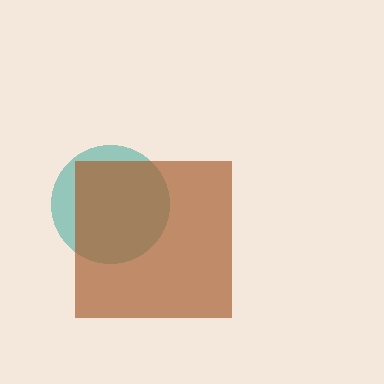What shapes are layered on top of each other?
The layered shapes are: a teal circle, a brown square.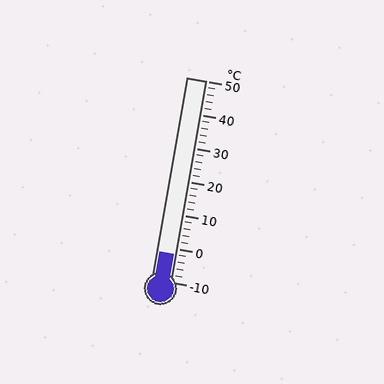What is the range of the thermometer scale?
The thermometer scale ranges from -10°C to 50°C.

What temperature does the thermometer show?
The thermometer shows approximately -2°C.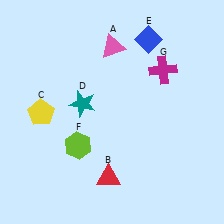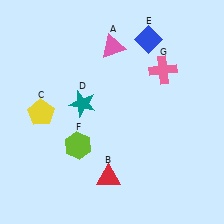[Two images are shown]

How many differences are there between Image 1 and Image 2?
There is 1 difference between the two images.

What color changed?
The cross (G) changed from magenta in Image 1 to pink in Image 2.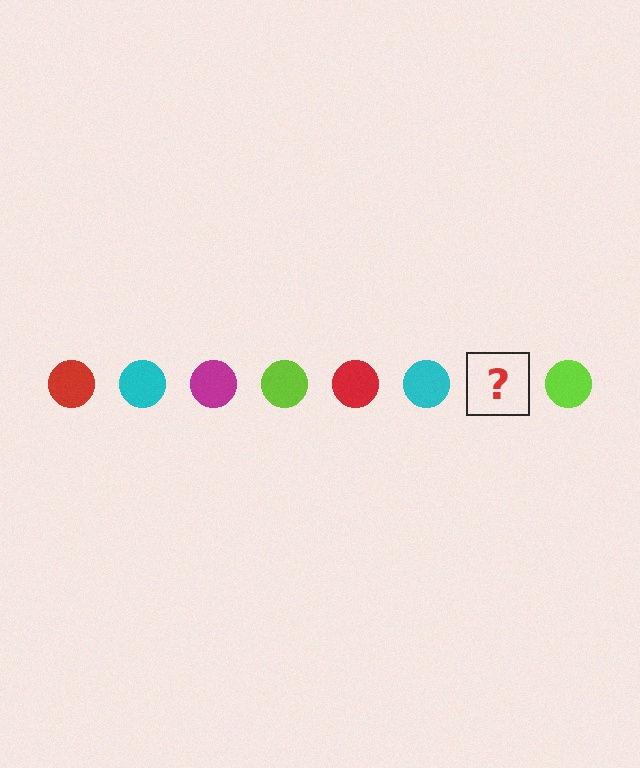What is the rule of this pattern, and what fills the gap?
The rule is that the pattern cycles through red, cyan, magenta, lime circles. The gap should be filled with a magenta circle.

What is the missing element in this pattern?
The missing element is a magenta circle.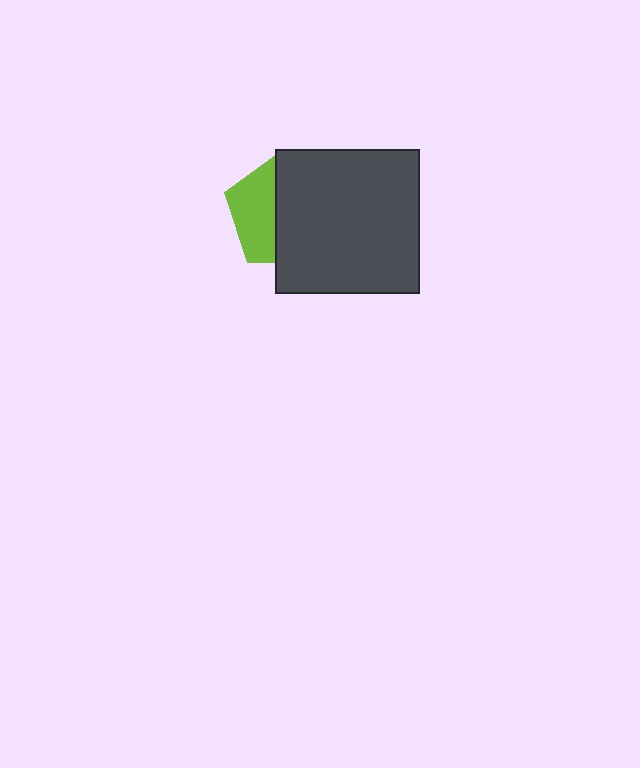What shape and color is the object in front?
The object in front is a dark gray square.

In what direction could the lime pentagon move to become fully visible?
The lime pentagon could move left. That would shift it out from behind the dark gray square entirely.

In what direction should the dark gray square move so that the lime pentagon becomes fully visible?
The dark gray square should move right. That is the shortest direction to clear the overlap and leave the lime pentagon fully visible.